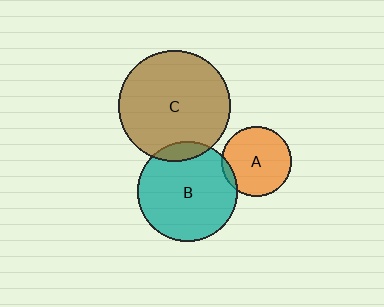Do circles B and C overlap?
Yes.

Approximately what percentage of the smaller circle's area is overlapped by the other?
Approximately 10%.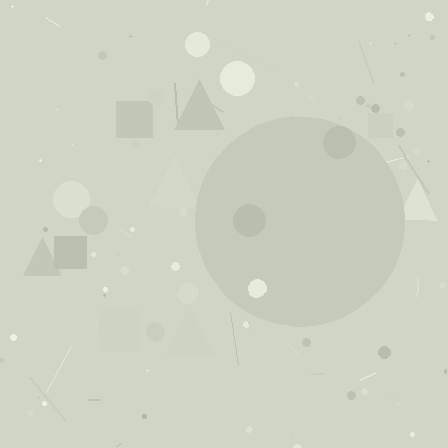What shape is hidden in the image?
A circle is hidden in the image.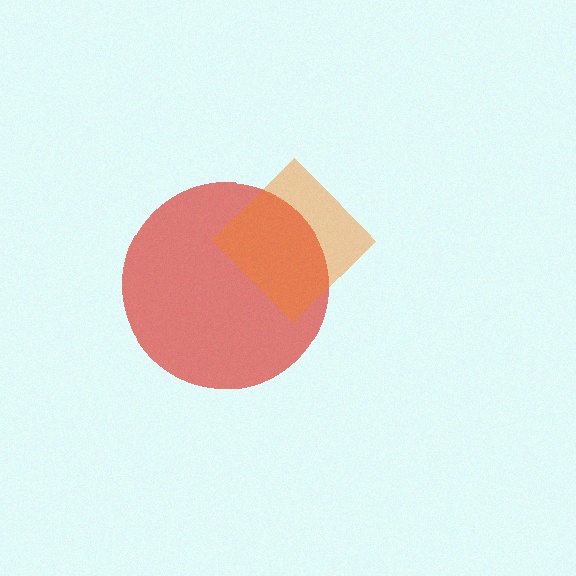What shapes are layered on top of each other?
The layered shapes are: a red circle, an orange diamond.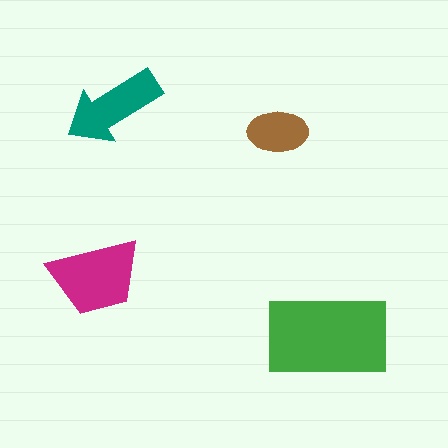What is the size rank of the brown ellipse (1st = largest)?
4th.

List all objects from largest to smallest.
The green rectangle, the magenta trapezoid, the teal arrow, the brown ellipse.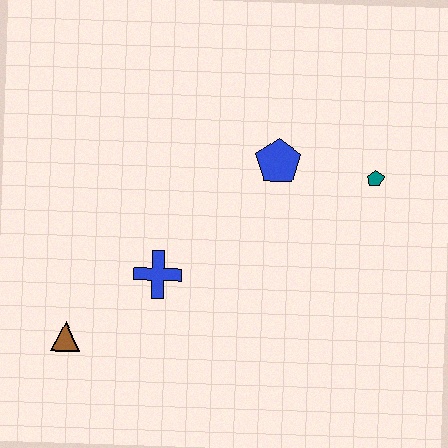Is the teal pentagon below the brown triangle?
No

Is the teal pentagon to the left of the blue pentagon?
No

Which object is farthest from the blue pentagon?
The brown triangle is farthest from the blue pentagon.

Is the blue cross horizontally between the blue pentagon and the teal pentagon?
No